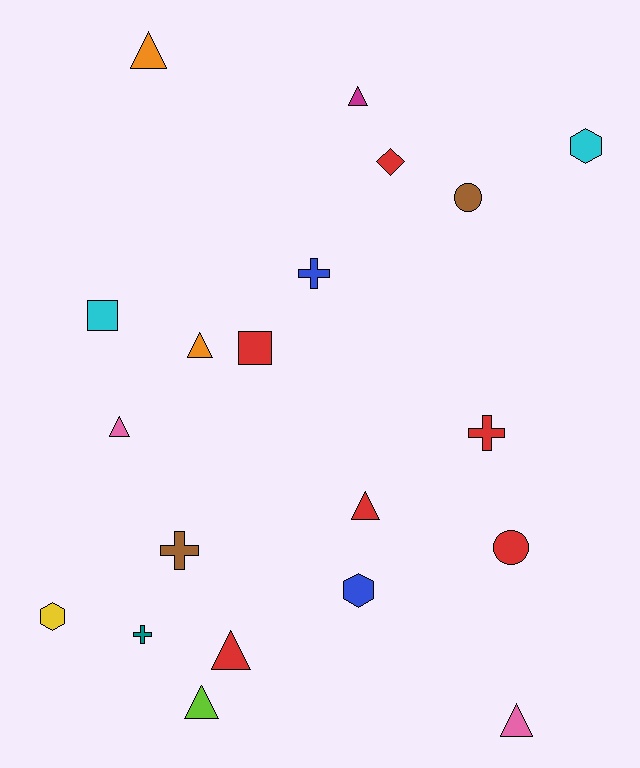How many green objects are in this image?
There are no green objects.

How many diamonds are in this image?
There is 1 diamond.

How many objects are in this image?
There are 20 objects.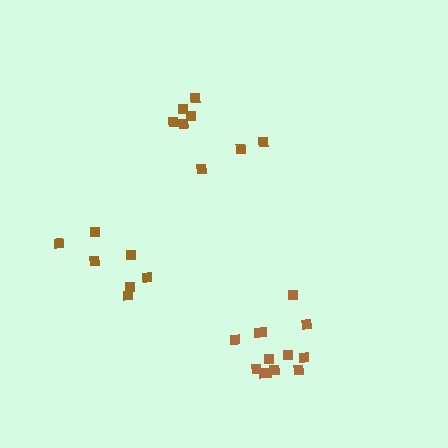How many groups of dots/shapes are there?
There are 3 groups.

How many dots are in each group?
Group 1: 8 dots, Group 2: 13 dots, Group 3: 7 dots (28 total).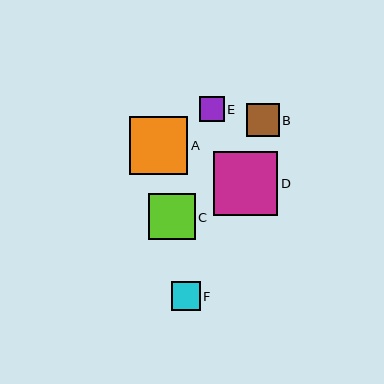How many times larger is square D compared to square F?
Square D is approximately 2.2 times the size of square F.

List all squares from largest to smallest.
From largest to smallest: D, A, C, B, F, E.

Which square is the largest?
Square D is the largest with a size of approximately 64 pixels.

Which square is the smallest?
Square E is the smallest with a size of approximately 25 pixels.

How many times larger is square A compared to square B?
Square A is approximately 1.7 times the size of square B.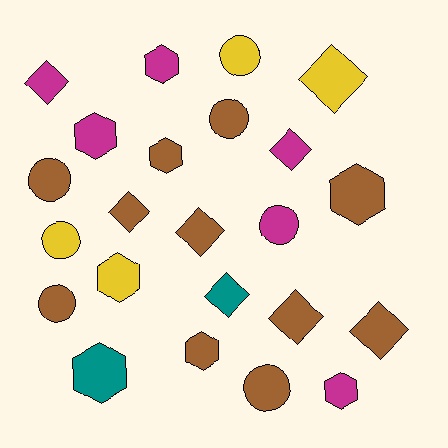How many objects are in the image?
There are 23 objects.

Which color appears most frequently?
Brown, with 11 objects.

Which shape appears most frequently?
Hexagon, with 8 objects.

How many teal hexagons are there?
There is 1 teal hexagon.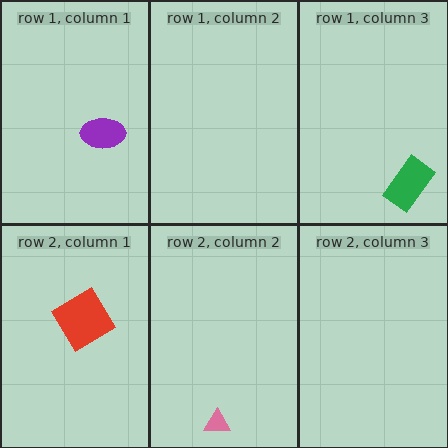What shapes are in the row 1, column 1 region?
The purple ellipse.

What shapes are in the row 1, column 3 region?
The green rectangle.